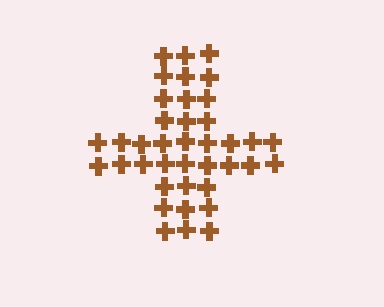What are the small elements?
The small elements are crosses.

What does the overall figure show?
The overall figure shows a cross.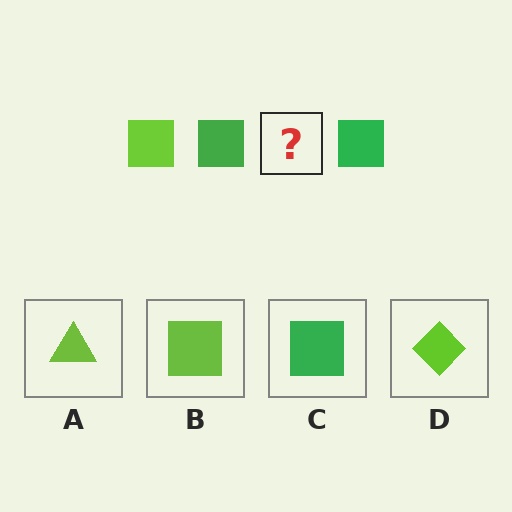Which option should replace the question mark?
Option B.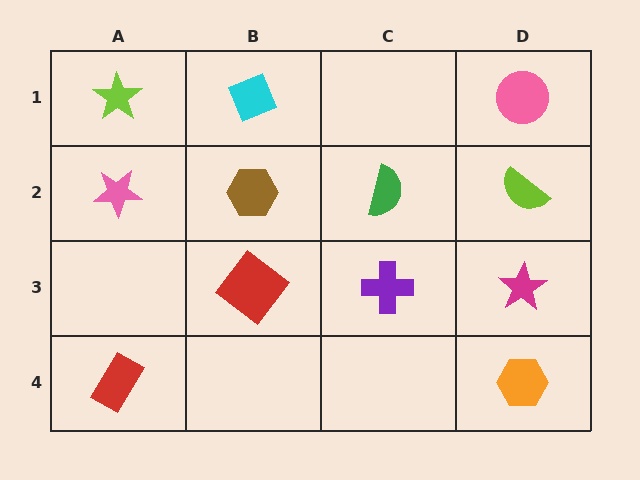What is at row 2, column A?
A pink star.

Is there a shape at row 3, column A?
No, that cell is empty.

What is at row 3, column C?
A purple cross.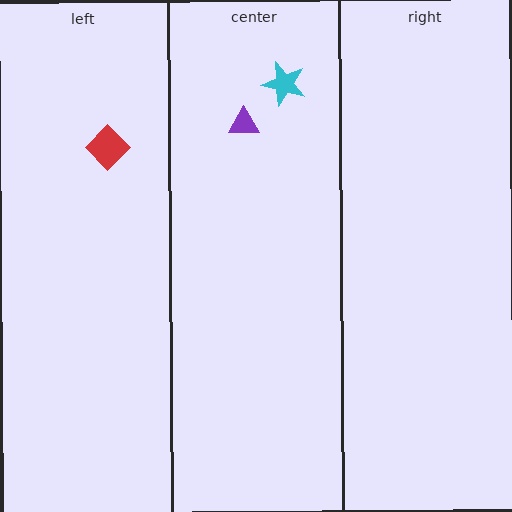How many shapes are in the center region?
2.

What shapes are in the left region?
The red diamond.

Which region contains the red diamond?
The left region.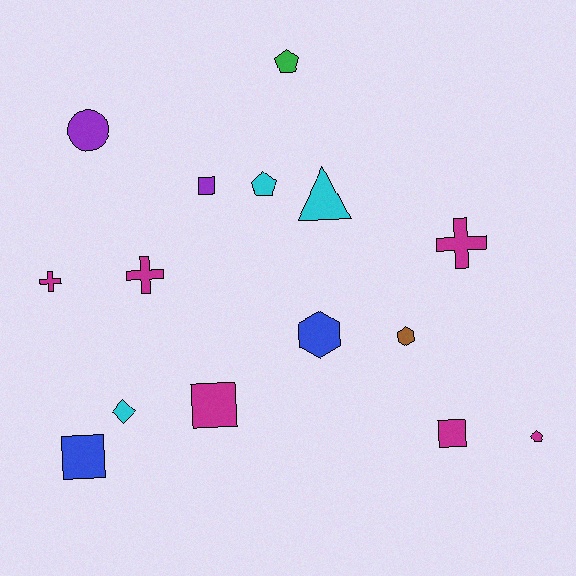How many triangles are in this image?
There is 1 triangle.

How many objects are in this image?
There are 15 objects.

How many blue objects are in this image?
There are 2 blue objects.